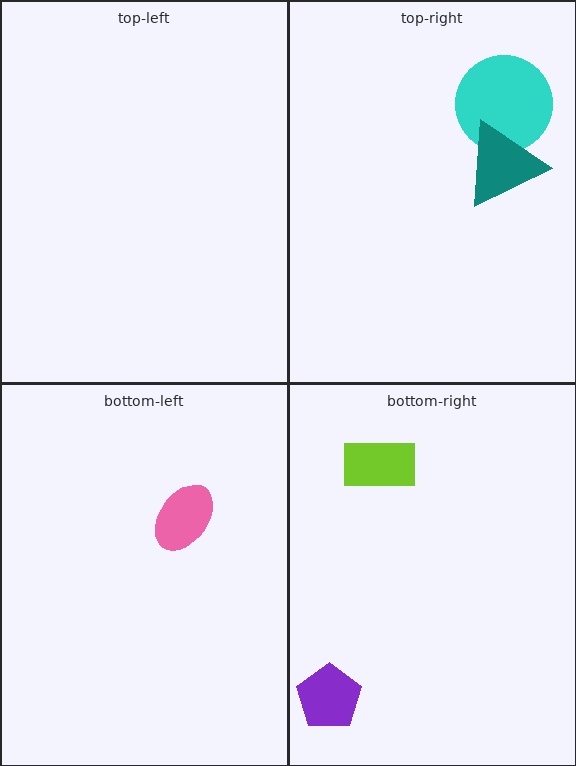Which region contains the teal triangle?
The top-right region.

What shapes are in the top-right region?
The cyan circle, the teal triangle.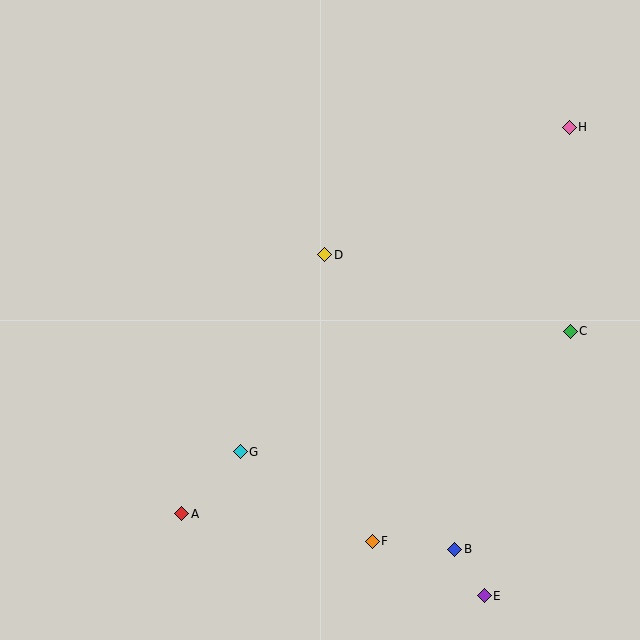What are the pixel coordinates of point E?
Point E is at (484, 596).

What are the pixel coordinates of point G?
Point G is at (240, 452).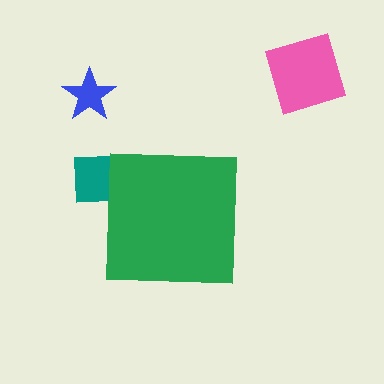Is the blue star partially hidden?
No, the blue star is fully visible.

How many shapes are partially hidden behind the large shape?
1 shape is partially hidden.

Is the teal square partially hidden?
Yes, the teal square is partially hidden behind the green square.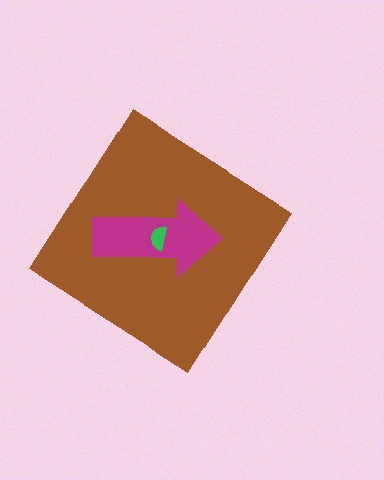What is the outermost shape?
The brown diamond.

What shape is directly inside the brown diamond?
The magenta arrow.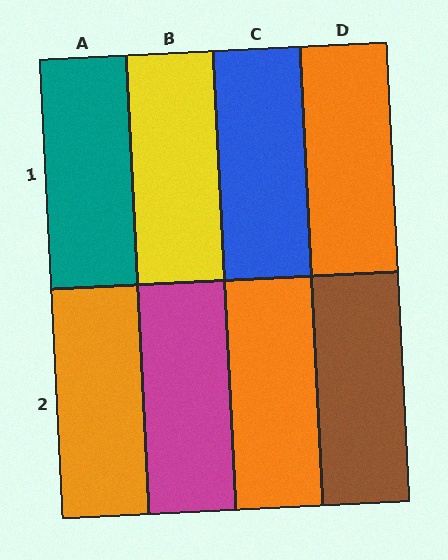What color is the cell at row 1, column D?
Orange.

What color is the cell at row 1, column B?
Yellow.